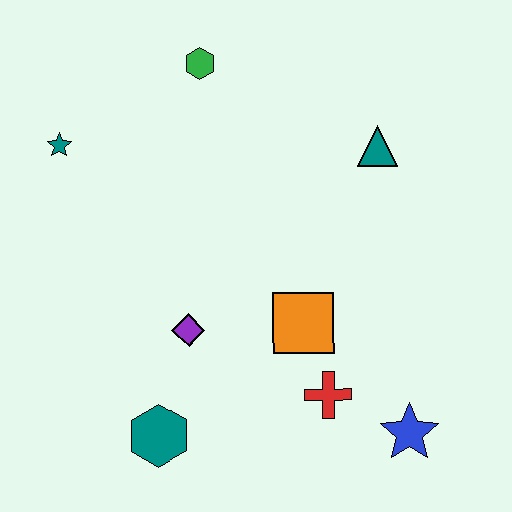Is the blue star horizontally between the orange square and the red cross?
No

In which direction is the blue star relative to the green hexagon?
The blue star is below the green hexagon.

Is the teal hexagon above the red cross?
No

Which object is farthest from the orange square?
The teal star is farthest from the orange square.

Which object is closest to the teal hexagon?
The purple diamond is closest to the teal hexagon.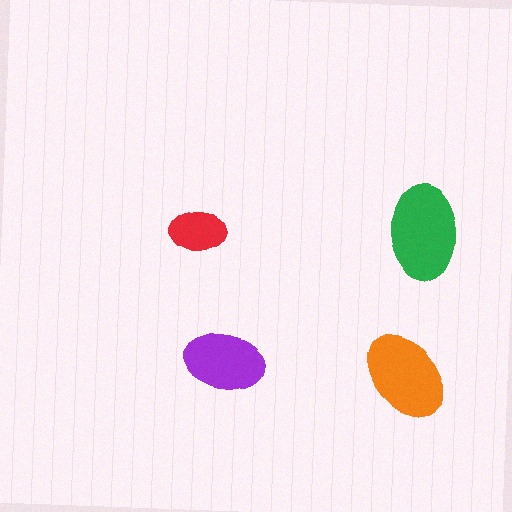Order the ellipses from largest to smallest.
the green one, the orange one, the purple one, the red one.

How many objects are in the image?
There are 4 objects in the image.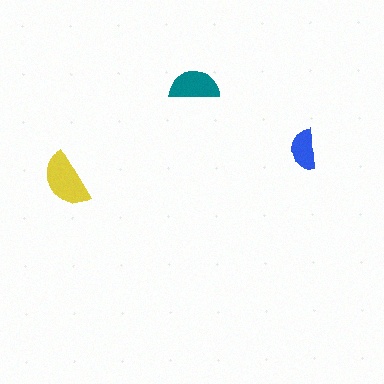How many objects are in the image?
There are 3 objects in the image.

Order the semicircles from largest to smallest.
the yellow one, the teal one, the blue one.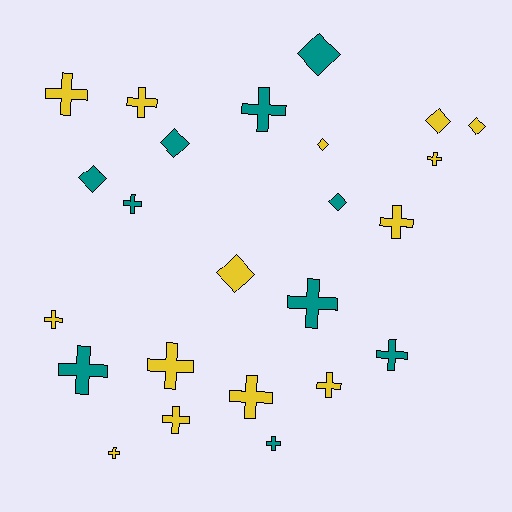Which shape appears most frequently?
Cross, with 16 objects.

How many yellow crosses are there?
There are 10 yellow crosses.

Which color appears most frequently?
Yellow, with 14 objects.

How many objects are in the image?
There are 24 objects.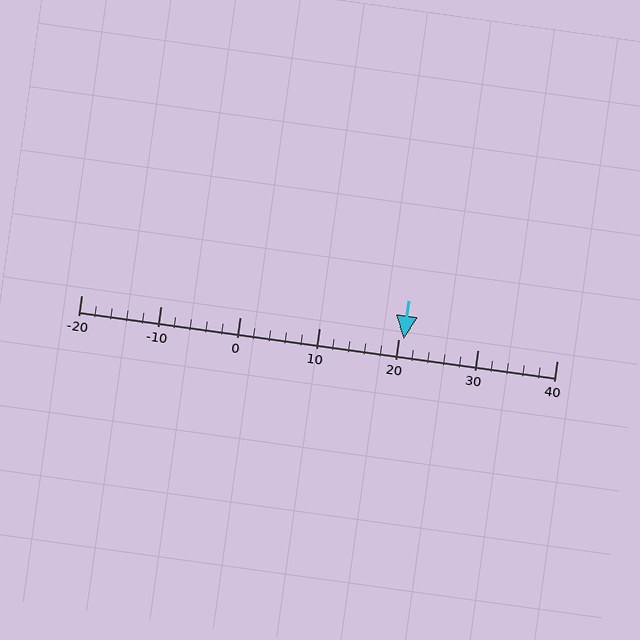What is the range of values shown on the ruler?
The ruler shows values from -20 to 40.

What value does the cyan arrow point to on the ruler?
The cyan arrow points to approximately 21.